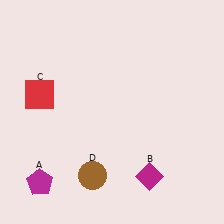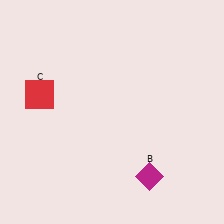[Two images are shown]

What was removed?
The brown circle (D), the magenta pentagon (A) were removed in Image 2.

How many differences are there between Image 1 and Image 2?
There are 2 differences between the two images.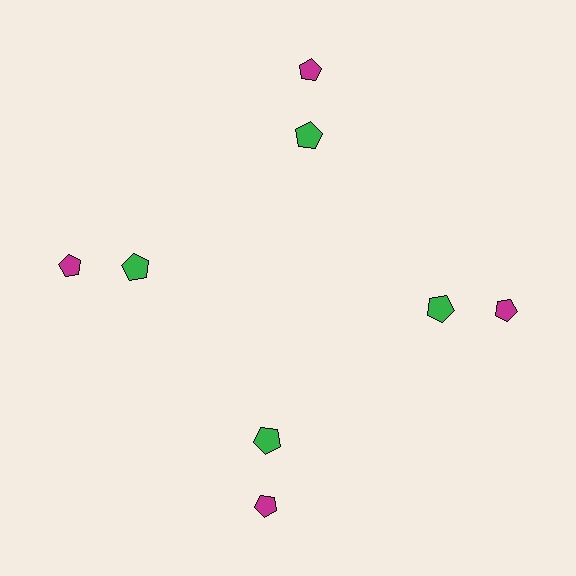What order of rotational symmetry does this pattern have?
This pattern has 4-fold rotational symmetry.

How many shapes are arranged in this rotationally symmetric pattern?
There are 8 shapes, arranged in 4 groups of 2.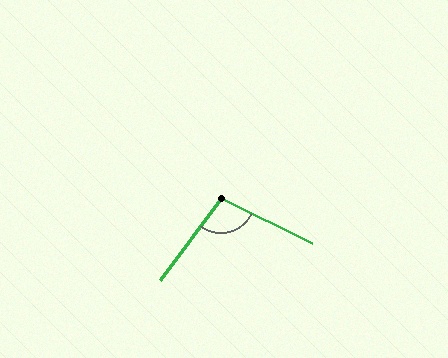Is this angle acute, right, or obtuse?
It is obtuse.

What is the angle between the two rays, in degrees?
Approximately 100 degrees.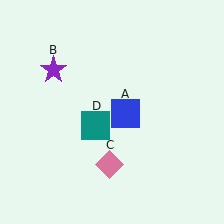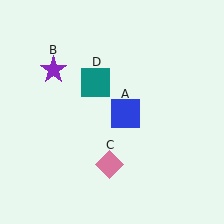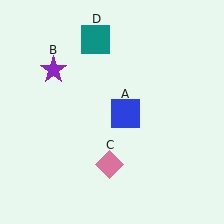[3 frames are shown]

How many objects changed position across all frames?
1 object changed position: teal square (object D).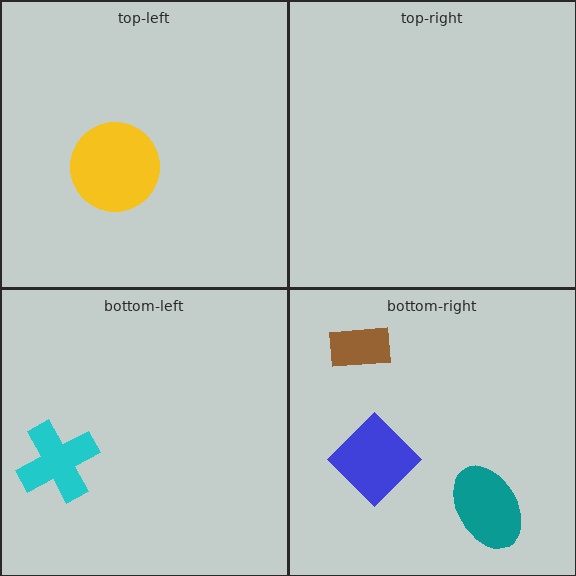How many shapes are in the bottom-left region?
1.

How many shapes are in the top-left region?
1.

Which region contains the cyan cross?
The bottom-left region.